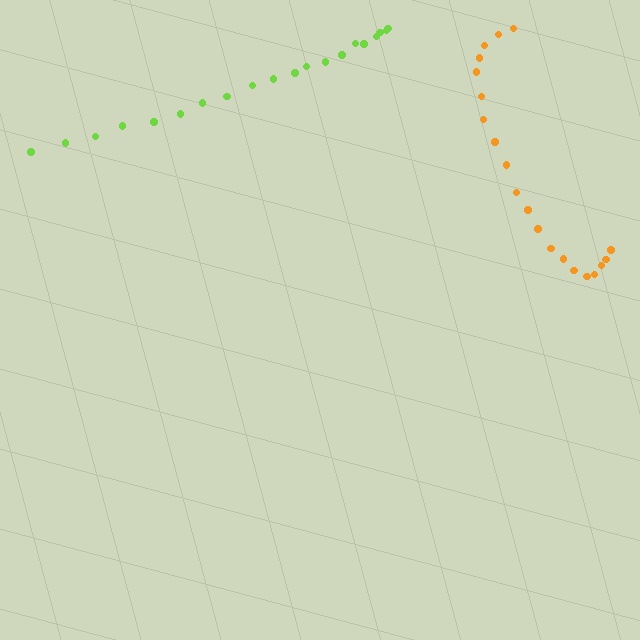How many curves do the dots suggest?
There are 2 distinct paths.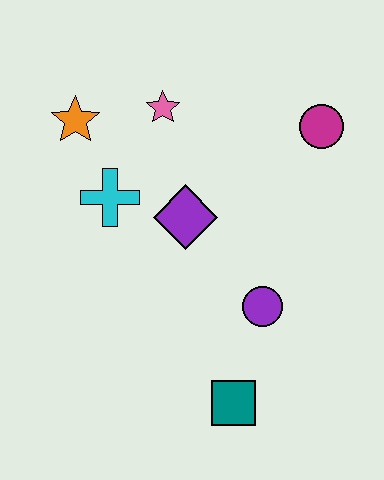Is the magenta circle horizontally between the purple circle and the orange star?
No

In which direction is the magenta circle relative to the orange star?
The magenta circle is to the right of the orange star.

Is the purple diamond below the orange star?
Yes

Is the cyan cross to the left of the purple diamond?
Yes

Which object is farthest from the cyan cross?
The teal square is farthest from the cyan cross.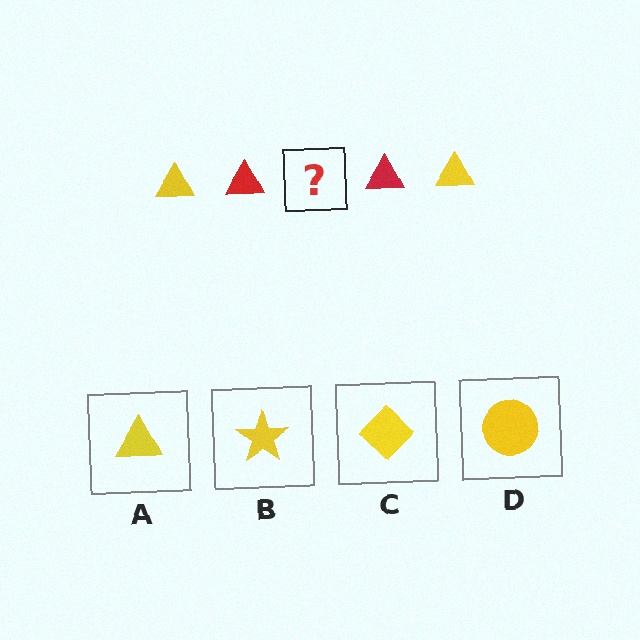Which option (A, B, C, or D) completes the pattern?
A.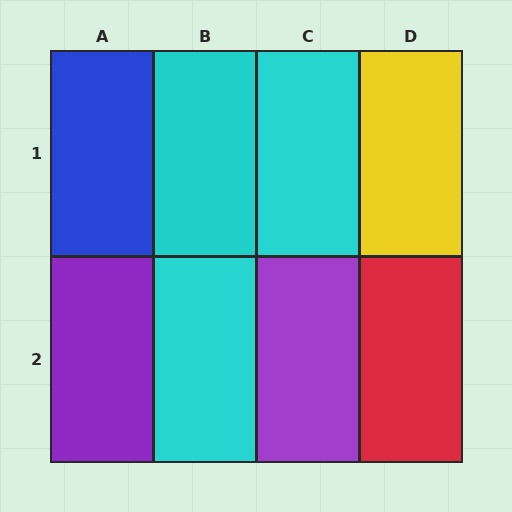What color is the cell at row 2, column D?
Red.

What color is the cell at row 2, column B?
Cyan.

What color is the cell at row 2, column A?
Purple.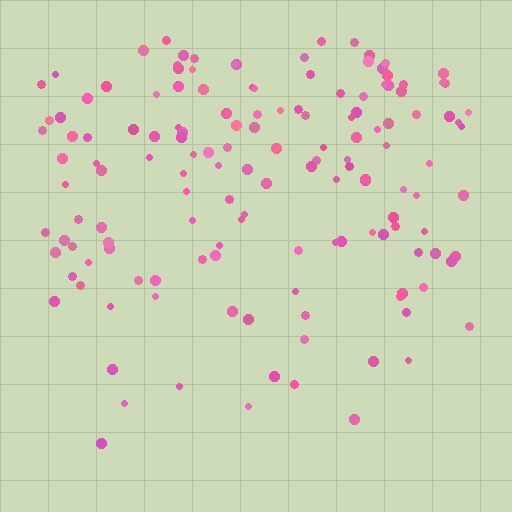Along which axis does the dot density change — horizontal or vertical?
Vertical.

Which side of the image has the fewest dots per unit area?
The bottom.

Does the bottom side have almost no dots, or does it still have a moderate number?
Still a moderate number, just noticeably fewer than the top.